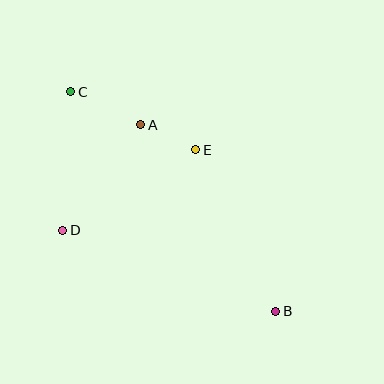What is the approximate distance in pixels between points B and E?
The distance between B and E is approximately 180 pixels.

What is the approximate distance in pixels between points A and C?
The distance between A and C is approximately 77 pixels.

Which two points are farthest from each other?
Points B and C are farthest from each other.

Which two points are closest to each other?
Points A and E are closest to each other.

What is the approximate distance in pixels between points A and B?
The distance between A and B is approximately 230 pixels.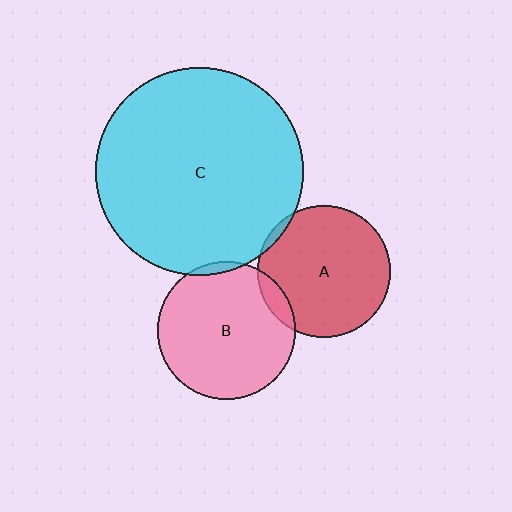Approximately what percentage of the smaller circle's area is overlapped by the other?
Approximately 10%.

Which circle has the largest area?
Circle C (cyan).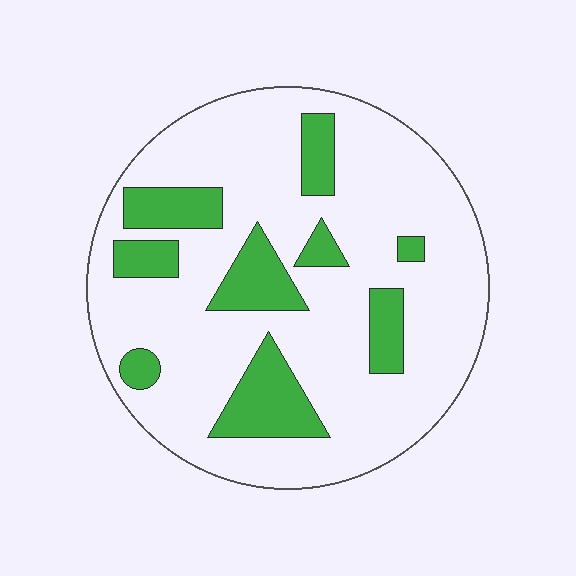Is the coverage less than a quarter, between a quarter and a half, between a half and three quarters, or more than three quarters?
Less than a quarter.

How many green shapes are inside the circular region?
9.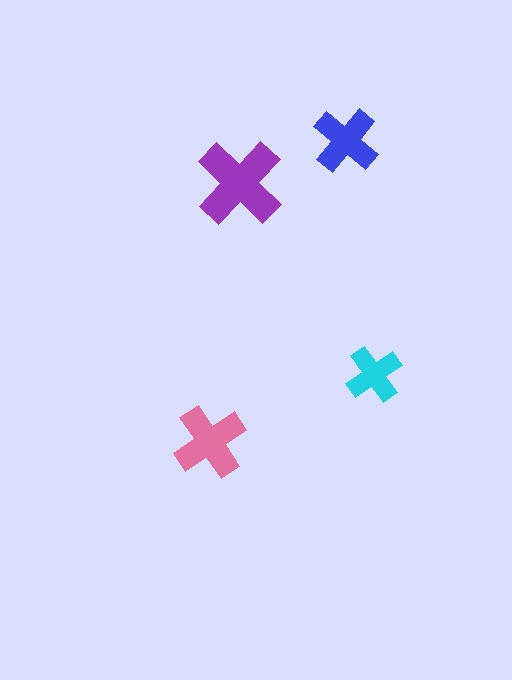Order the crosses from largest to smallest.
the purple one, the pink one, the blue one, the cyan one.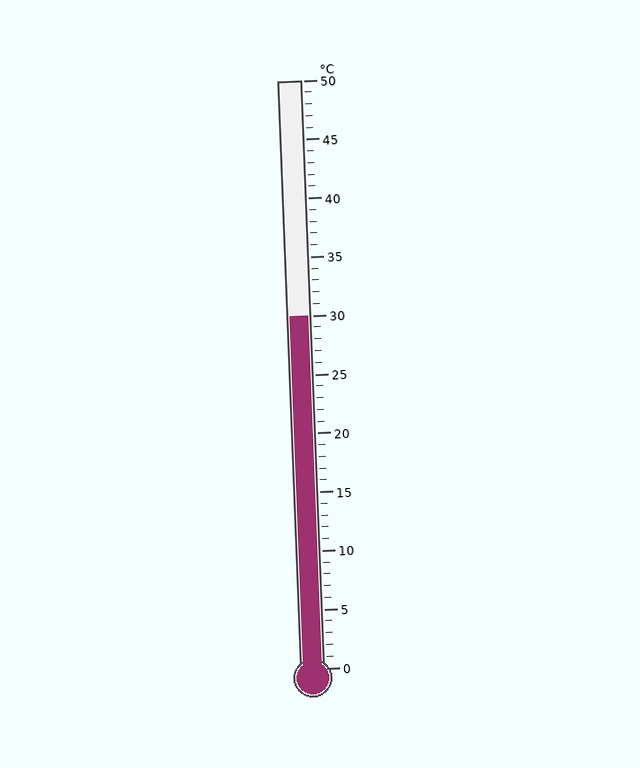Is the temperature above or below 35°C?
The temperature is below 35°C.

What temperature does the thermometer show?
The thermometer shows approximately 30°C.